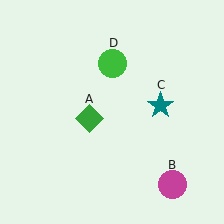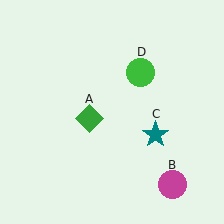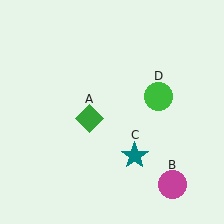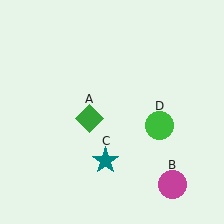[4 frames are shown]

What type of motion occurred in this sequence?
The teal star (object C), green circle (object D) rotated clockwise around the center of the scene.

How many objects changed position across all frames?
2 objects changed position: teal star (object C), green circle (object D).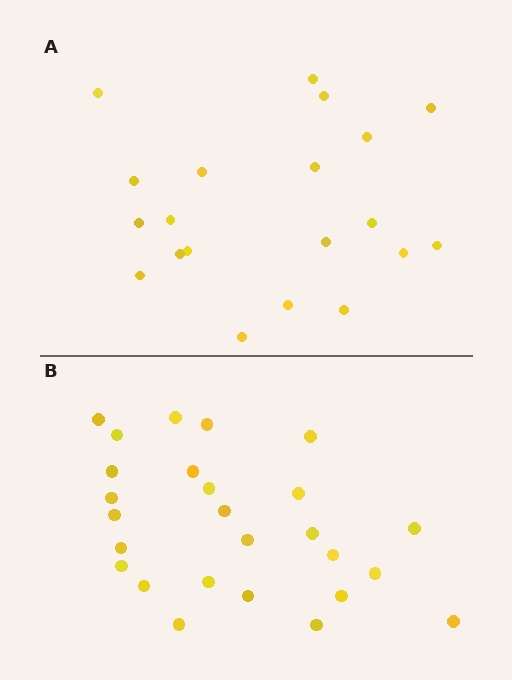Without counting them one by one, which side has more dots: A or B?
Region B (the bottom region) has more dots.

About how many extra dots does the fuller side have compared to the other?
Region B has about 6 more dots than region A.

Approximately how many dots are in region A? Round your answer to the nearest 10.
About 20 dots.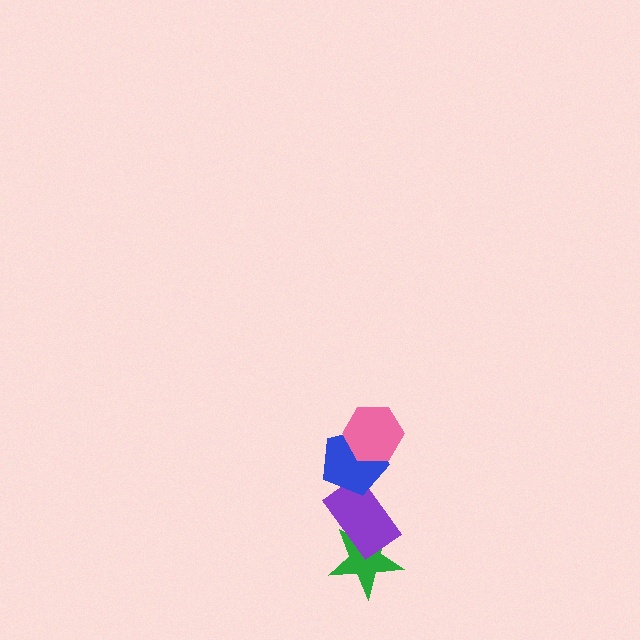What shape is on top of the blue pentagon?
The pink hexagon is on top of the blue pentagon.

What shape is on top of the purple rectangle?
The blue pentagon is on top of the purple rectangle.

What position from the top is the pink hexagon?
The pink hexagon is 1st from the top.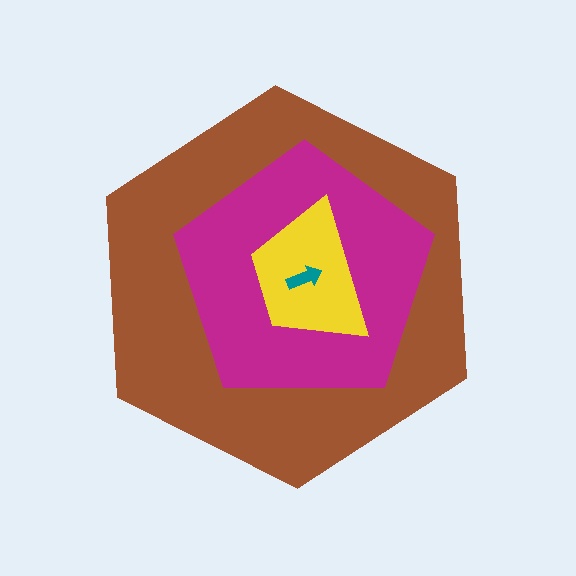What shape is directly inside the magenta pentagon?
The yellow trapezoid.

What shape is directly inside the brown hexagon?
The magenta pentagon.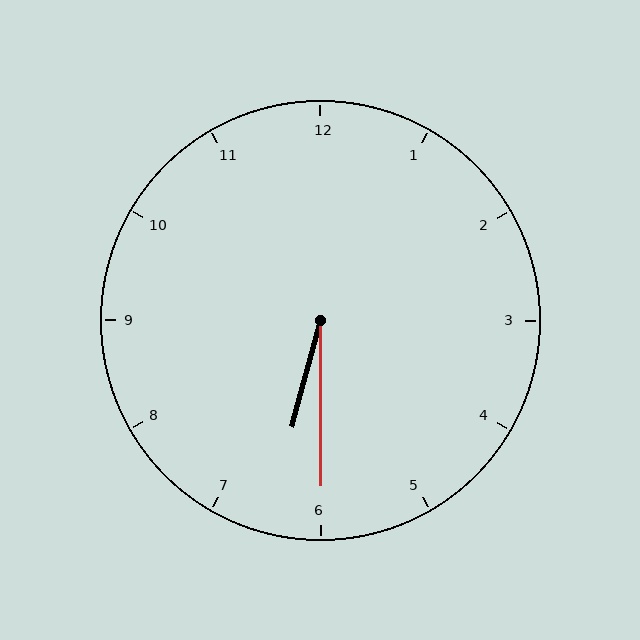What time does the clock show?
6:30.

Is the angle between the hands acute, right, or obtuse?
It is acute.